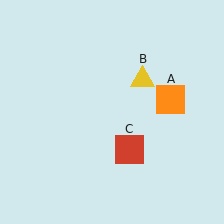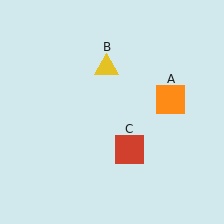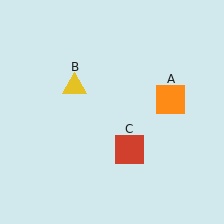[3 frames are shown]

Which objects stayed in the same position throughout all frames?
Orange square (object A) and red square (object C) remained stationary.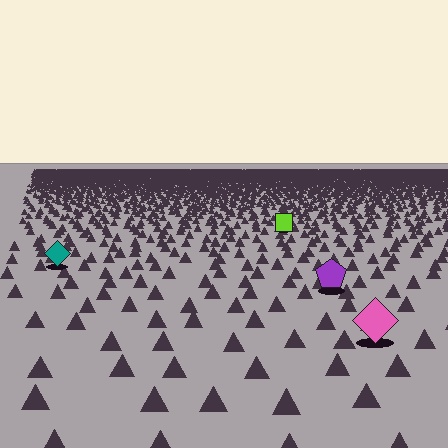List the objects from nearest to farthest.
From nearest to farthest: the pink diamond, the purple pentagon, the teal diamond, the lime square.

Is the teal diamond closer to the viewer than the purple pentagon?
No. The purple pentagon is closer — you can tell from the texture gradient: the ground texture is coarser near it.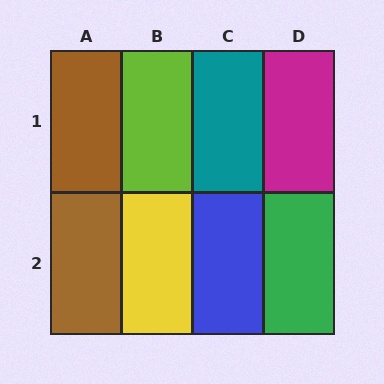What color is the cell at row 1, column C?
Teal.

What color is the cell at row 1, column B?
Lime.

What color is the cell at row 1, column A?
Brown.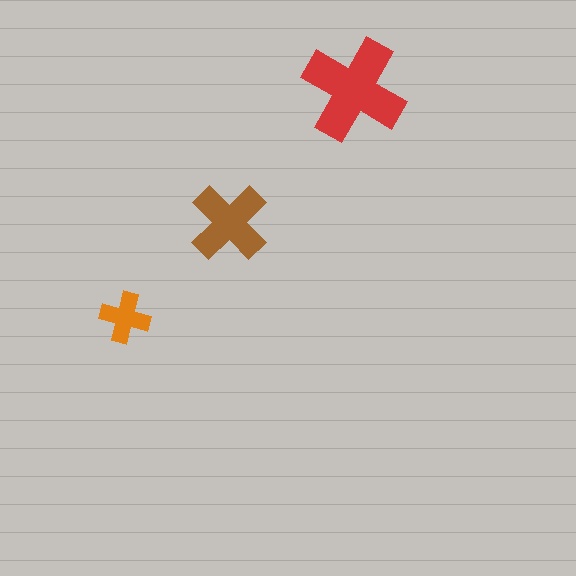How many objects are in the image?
There are 3 objects in the image.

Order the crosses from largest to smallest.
the red one, the brown one, the orange one.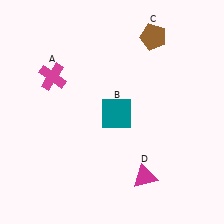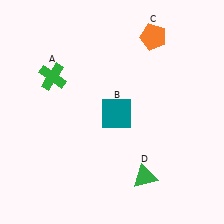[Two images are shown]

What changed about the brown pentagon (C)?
In Image 1, C is brown. In Image 2, it changed to orange.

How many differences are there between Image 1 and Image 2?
There are 3 differences between the two images.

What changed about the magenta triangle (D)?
In Image 1, D is magenta. In Image 2, it changed to green.